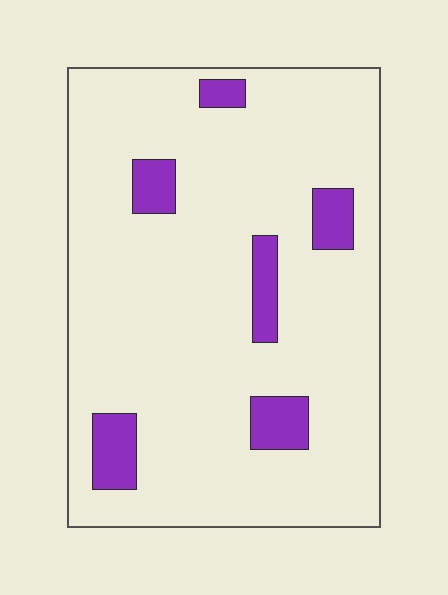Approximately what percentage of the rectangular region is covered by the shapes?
Approximately 10%.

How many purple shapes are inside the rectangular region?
6.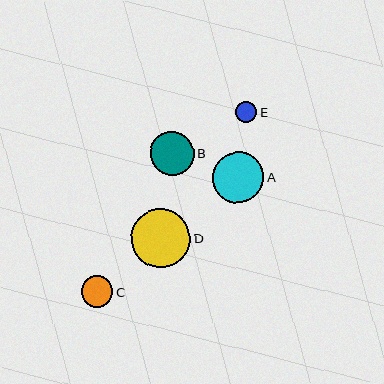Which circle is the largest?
Circle D is the largest with a size of approximately 59 pixels.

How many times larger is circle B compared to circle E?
Circle B is approximately 2.1 times the size of circle E.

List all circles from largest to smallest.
From largest to smallest: D, A, B, C, E.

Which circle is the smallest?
Circle E is the smallest with a size of approximately 21 pixels.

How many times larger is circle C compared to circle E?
Circle C is approximately 1.5 times the size of circle E.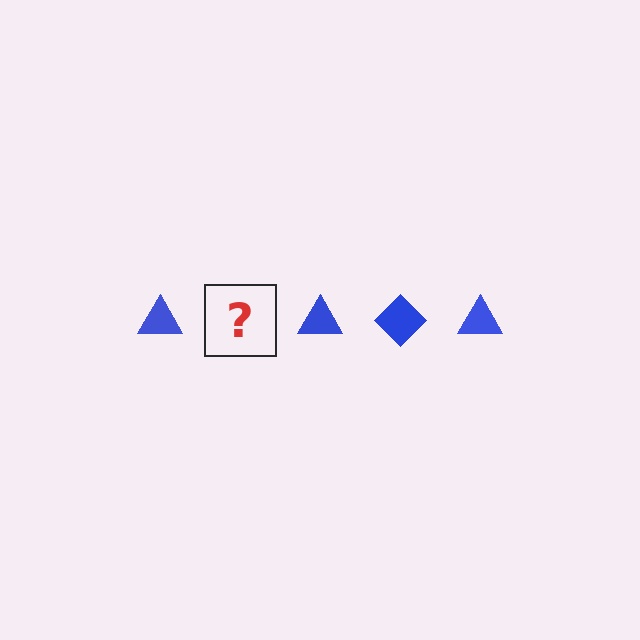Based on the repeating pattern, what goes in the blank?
The blank should be a blue diamond.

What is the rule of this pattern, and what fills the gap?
The rule is that the pattern cycles through triangle, diamond shapes in blue. The gap should be filled with a blue diamond.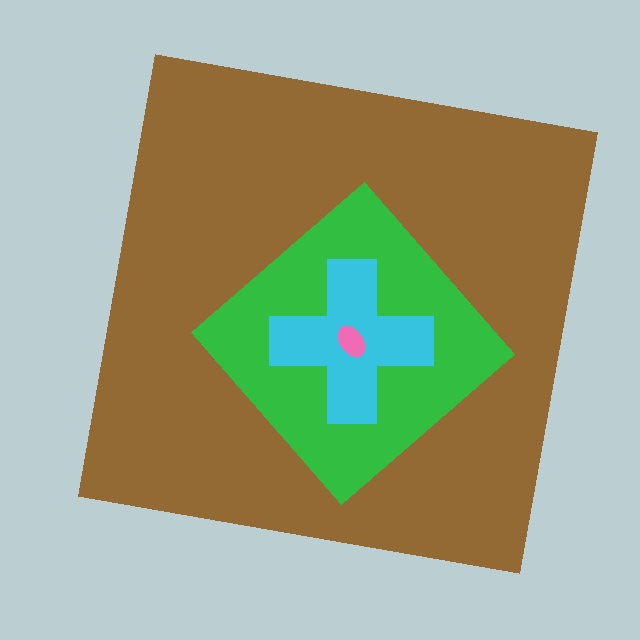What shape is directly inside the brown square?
The green diamond.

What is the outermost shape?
The brown square.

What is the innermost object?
The pink ellipse.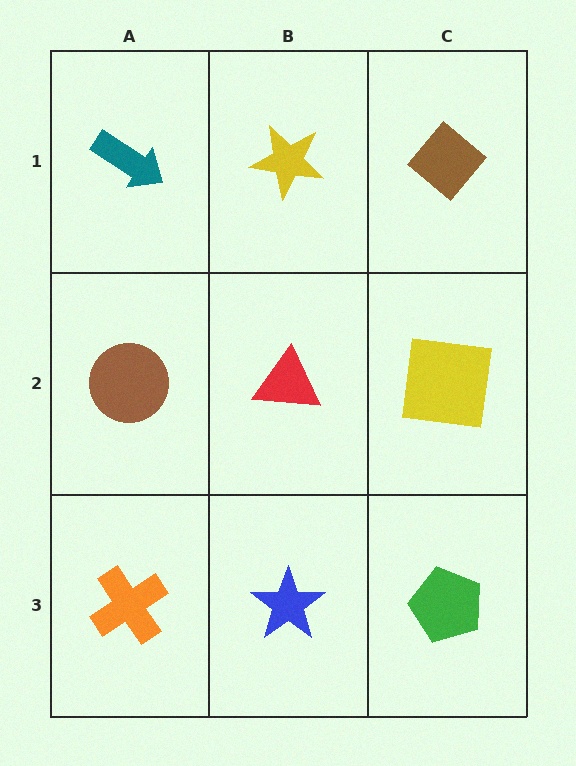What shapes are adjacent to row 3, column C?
A yellow square (row 2, column C), a blue star (row 3, column B).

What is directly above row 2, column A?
A teal arrow.